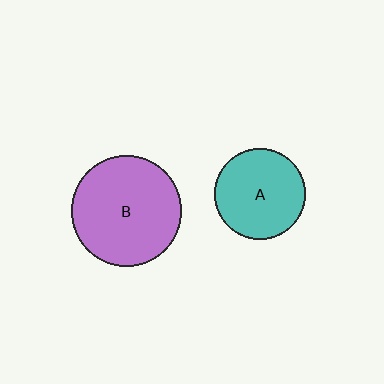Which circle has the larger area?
Circle B (purple).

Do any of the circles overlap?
No, none of the circles overlap.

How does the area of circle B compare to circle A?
Approximately 1.5 times.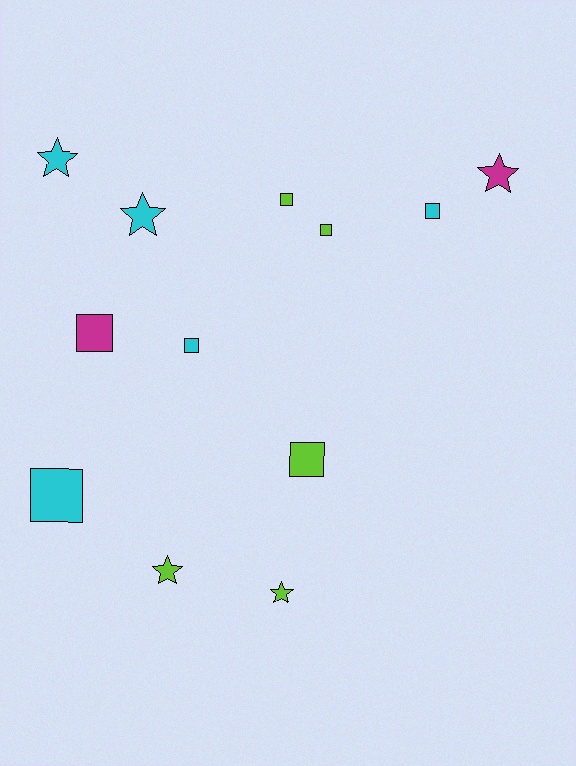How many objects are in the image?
There are 12 objects.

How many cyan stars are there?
There are 2 cyan stars.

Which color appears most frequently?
Cyan, with 5 objects.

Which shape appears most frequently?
Square, with 7 objects.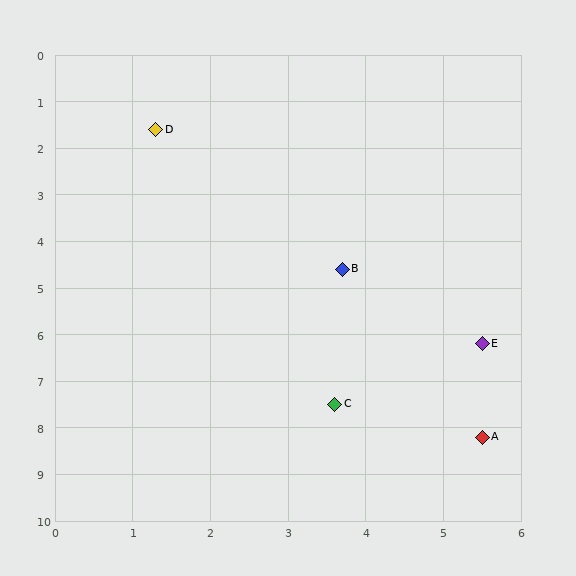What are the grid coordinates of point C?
Point C is at approximately (3.6, 7.5).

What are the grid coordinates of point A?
Point A is at approximately (5.5, 8.2).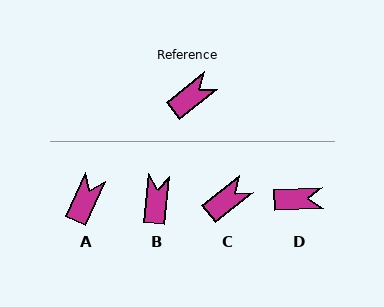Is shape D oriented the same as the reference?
No, it is off by about 36 degrees.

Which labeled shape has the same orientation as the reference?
C.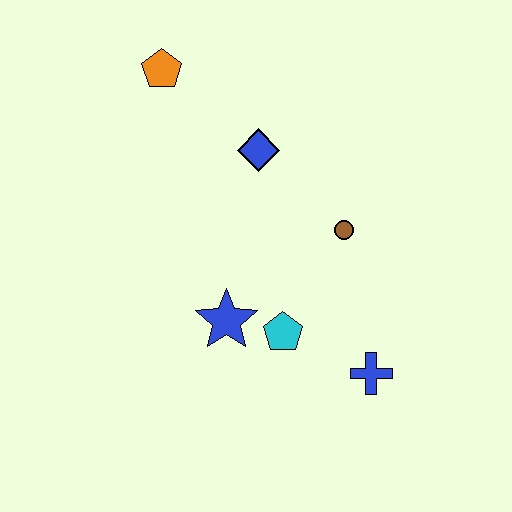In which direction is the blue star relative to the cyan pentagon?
The blue star is to the left of the cyan pentagon.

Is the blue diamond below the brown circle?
No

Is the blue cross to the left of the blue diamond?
No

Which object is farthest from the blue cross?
The orange pentagon is farthest from the blue cross.